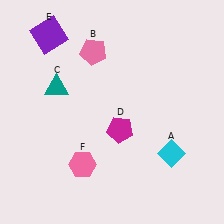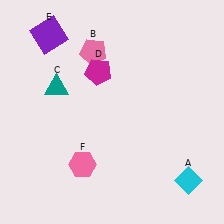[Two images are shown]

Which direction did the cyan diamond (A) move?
The cyan diamond (A) moved down.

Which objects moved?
The objects that moved are: the cyan diamond (A), the magenta pentagon (D).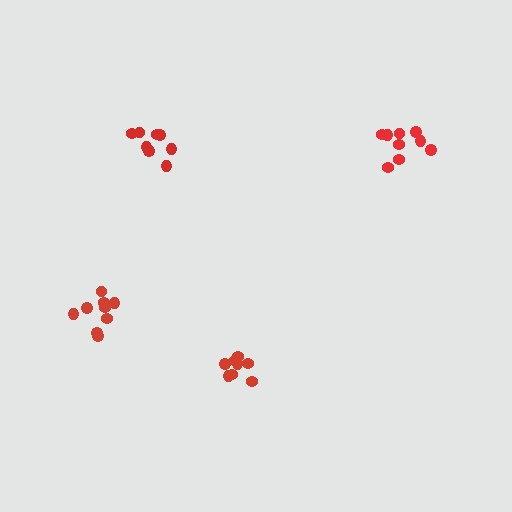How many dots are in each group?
Group 1: 8 dots, Group 2: 9 dots, Group 3: 9 dots, Group 4: 8 dots (34 total).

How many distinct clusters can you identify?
There are 4 distinct clusters.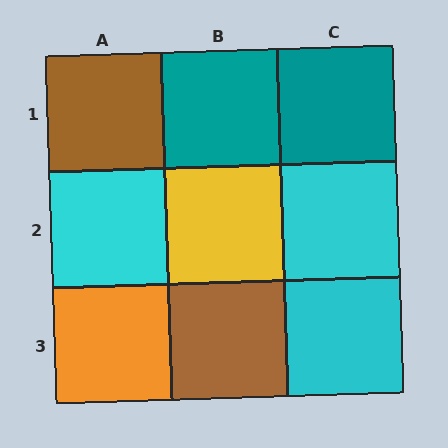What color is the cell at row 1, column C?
Teal.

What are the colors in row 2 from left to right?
Cyan, yellow, cyan.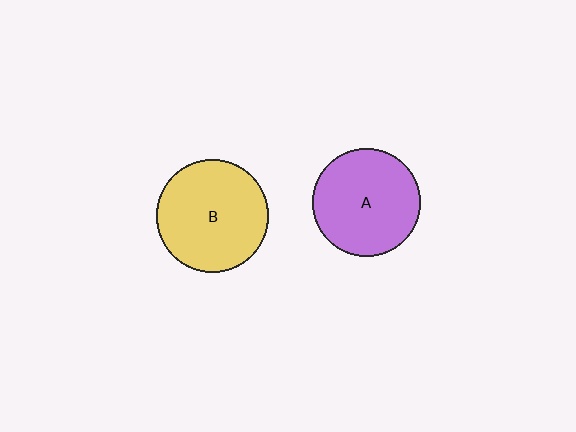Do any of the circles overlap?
No, none of the circles overlap.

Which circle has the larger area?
Circle B (yellow).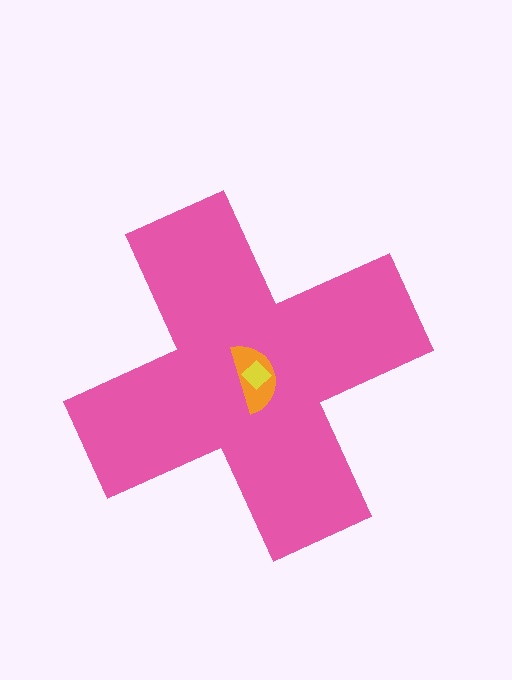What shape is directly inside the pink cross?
The orange semicircle.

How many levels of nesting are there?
3.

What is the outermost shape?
The pink cross.